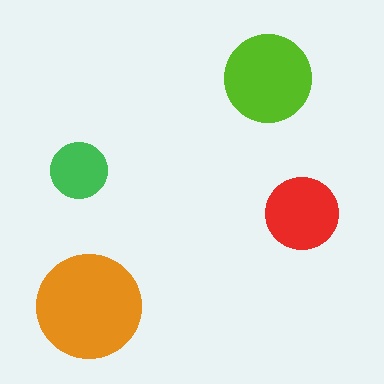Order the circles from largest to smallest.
the orange one, the lime one, the red one, the green one.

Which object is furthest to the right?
The red circle is rightmost.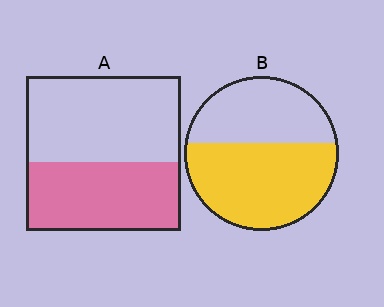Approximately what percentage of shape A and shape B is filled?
A is approximately 45% and B is approximately 60%.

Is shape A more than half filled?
No.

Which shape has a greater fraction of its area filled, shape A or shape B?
Shape B.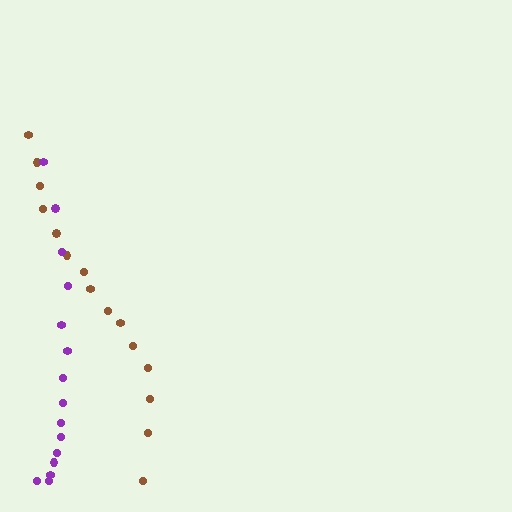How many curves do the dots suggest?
There are 2 distinct paths.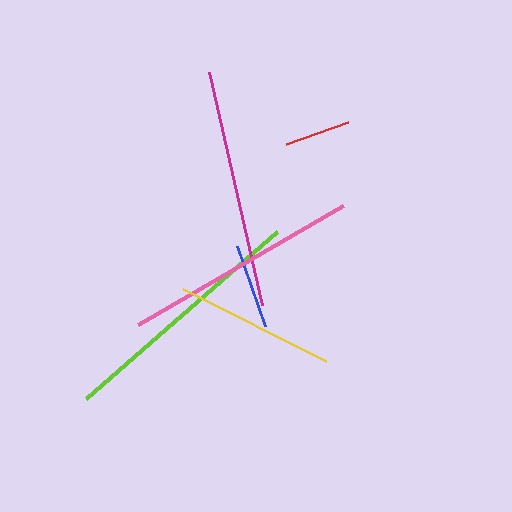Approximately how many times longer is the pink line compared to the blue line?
The pink line is approximately 2.8 times the length of the blue line.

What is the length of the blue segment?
The blue segment is approximately 85 pixels long.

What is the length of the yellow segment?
The yellow segment is approximately 160 pixels long.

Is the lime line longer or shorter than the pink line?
The lime line is longer than the pink line.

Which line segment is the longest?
The lime line is the longest at approximately 253 pixels.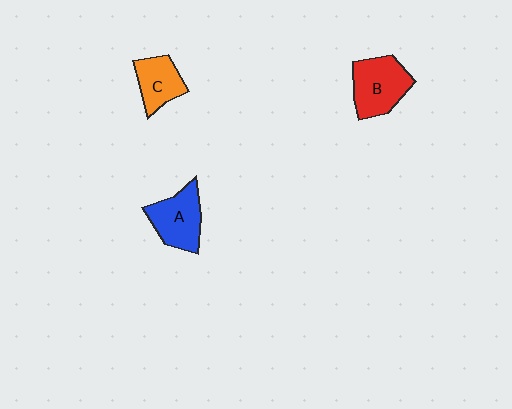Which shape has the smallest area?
Shape C (orange).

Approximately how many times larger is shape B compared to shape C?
Approximately 1.4 times.